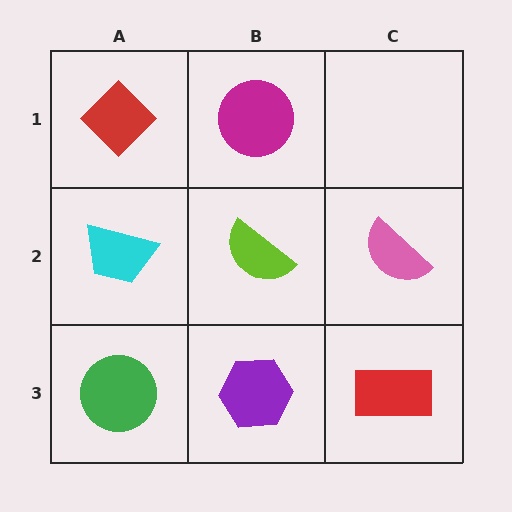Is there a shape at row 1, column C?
No, that cell is empty.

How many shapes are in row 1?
2 shapes.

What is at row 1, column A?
A red diamond.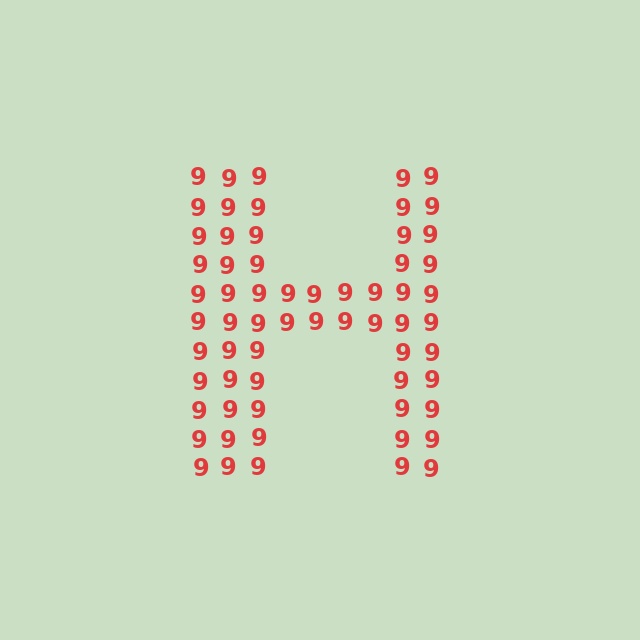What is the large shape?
The large shape is the letter H.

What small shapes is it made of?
It is made of small digit 9's.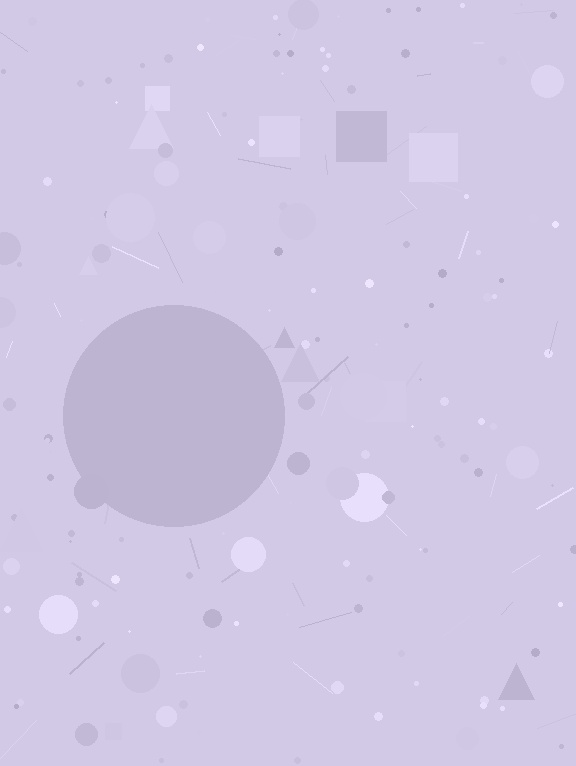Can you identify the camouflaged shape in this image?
The camouflaged shape is a circle.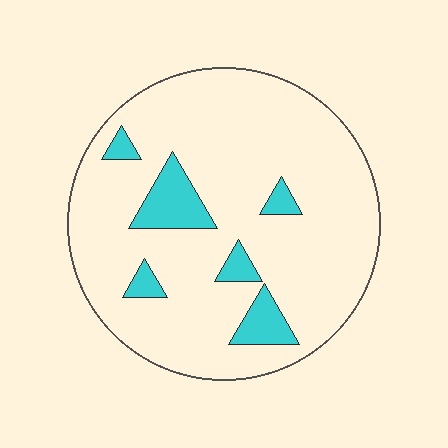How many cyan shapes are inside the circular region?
6.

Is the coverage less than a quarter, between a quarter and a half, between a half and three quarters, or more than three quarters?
Less than a quarter.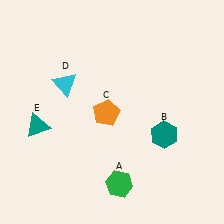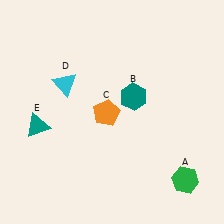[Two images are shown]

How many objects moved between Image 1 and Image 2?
2 objects moved between the two images.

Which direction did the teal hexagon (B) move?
The teal hexagon (B) moved up.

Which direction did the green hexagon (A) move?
The green hexagon (A) moved right.